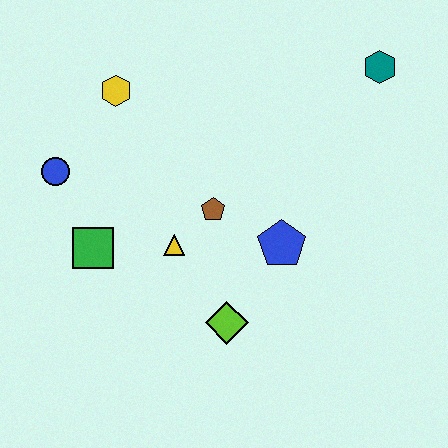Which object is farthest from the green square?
The teal hexagon is farthest from the green square.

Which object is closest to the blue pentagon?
The brown pentagon is closest to the blue pentagon.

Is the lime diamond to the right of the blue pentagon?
No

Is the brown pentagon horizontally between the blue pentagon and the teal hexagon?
No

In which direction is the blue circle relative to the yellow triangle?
The blue circle is to the left of the yellow triangle.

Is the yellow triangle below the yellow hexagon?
Yes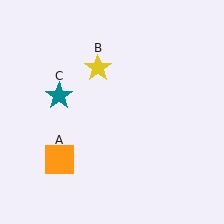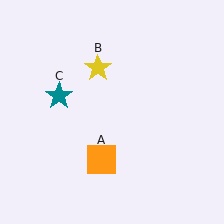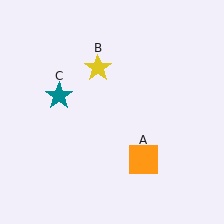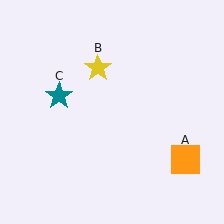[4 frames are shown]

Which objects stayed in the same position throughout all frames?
Yellow star (object B) and teal star (object C) remained stationary.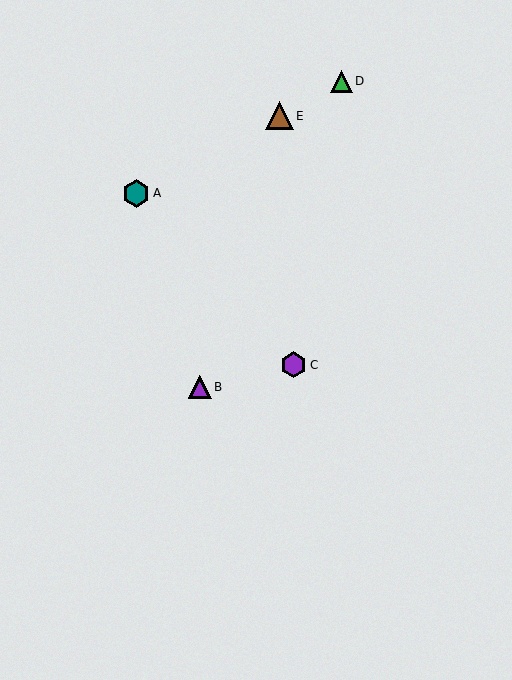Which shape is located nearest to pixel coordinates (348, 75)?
The green triangle (labeled D) at (341, 81) is nearest to that location.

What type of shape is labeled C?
Shape C is a purple hexagon.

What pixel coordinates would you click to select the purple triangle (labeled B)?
Click at (200, 387) to select the purple triangle B.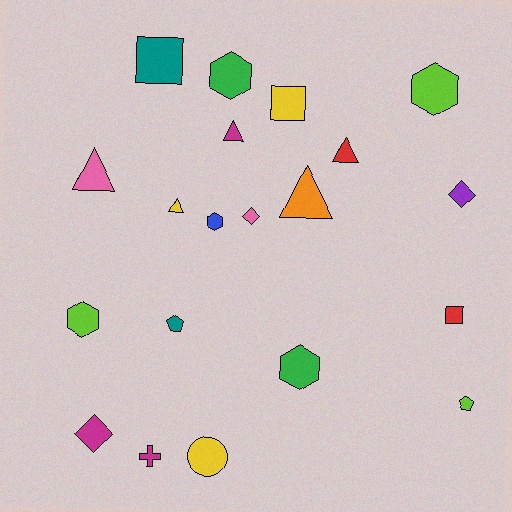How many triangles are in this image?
There are 5 triangles.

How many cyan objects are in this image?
There are no cyan objects.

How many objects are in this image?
There are 20 objects.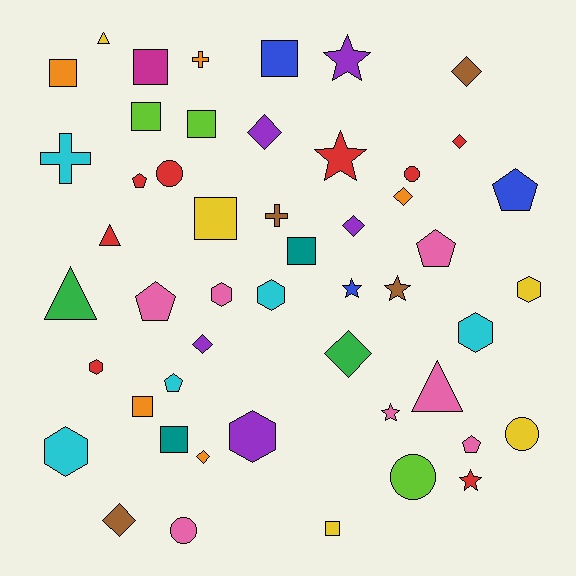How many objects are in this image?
There are 50 objects.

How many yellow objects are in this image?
There are 5 yellow objects.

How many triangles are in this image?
There are 4 triangles.